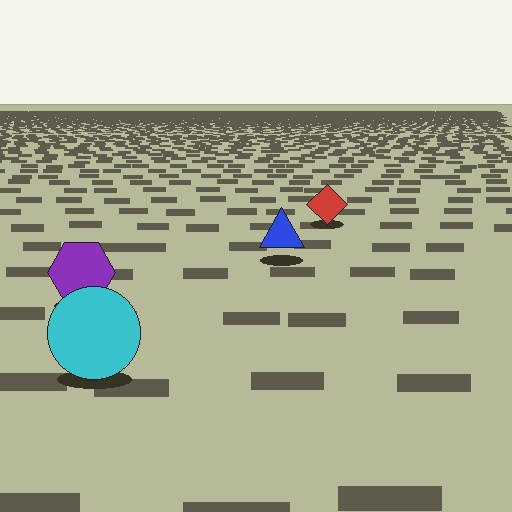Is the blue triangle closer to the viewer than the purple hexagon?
No. The purple hexagon is closer — you can tell from the texture gradient: the ground texture is coarser near it.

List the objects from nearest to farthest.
From nearest to farthest: the cyan circle, the purple hexagon, the blue triangle, the red diamond.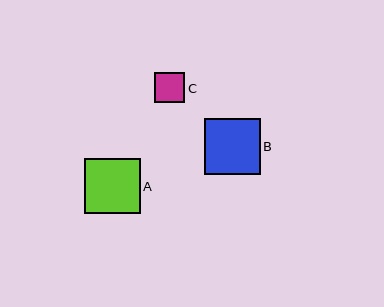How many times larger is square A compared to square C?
Square A is approximately 1.9 times the size of square C.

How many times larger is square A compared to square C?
Square A is approximately 1.9 times the size of square C.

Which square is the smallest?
Square C is the smallest with a size of approximately 30 pixels.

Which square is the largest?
Square B is the largest with a size of approximately 56 pixels.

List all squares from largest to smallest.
From largest to smallest: B, A, C.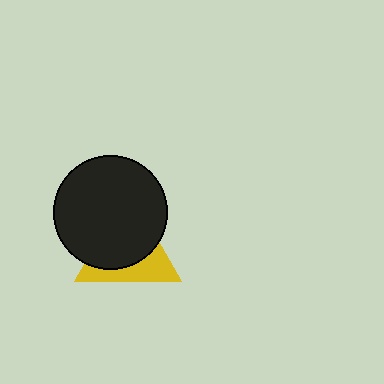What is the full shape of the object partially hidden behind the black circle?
The partially hidden object is a yellow triangle.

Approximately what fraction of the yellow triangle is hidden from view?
Roughly 63% of the yellow triangle is hidden behind the black circle.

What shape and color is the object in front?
The object in front is a black circle.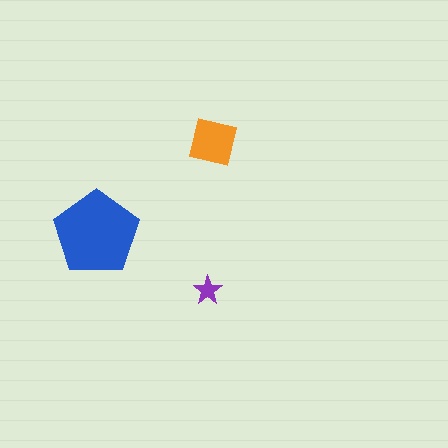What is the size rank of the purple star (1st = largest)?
3rd.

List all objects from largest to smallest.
The blue pentagon, the orange square, the purple star.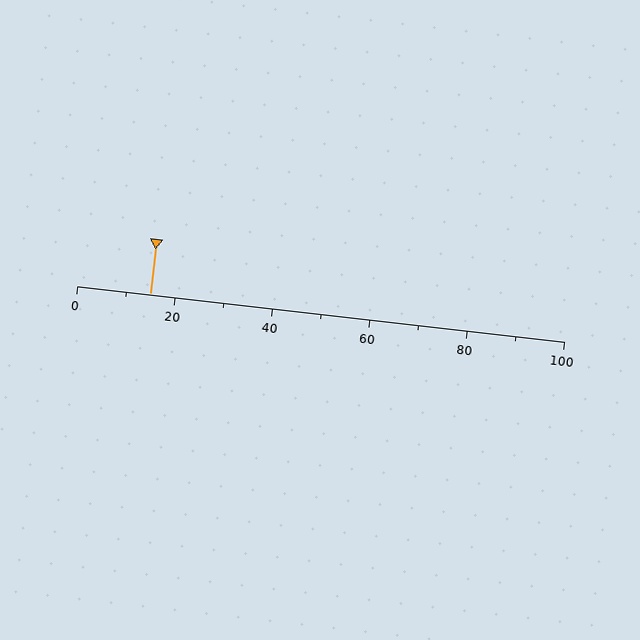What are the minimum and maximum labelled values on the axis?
The axis runs from 0 to 100.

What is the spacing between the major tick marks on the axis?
The major ticks are spaced 20 apart.